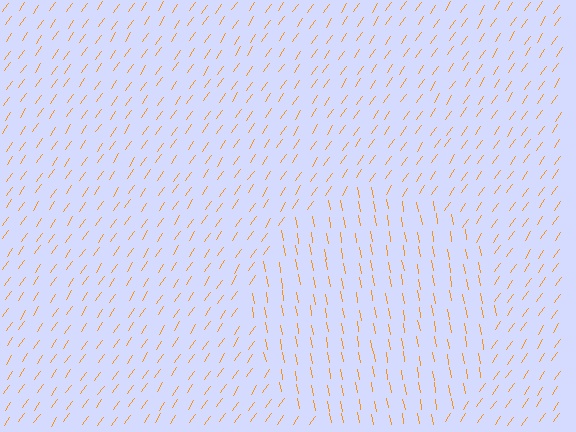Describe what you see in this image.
The image is filled with small orange line segments. A circle region in the image has lines oriented differently from the surrounding lines, creating a visible texture boundary.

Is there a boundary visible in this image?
Yes, there is a texture boundary formed by a change in line orientation.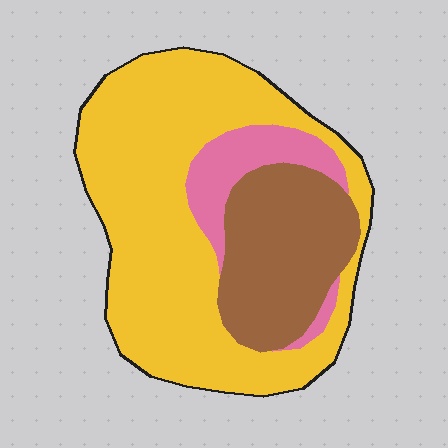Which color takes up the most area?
Yellow, at roughly 65%.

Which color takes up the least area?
Pink, at roughly 10%.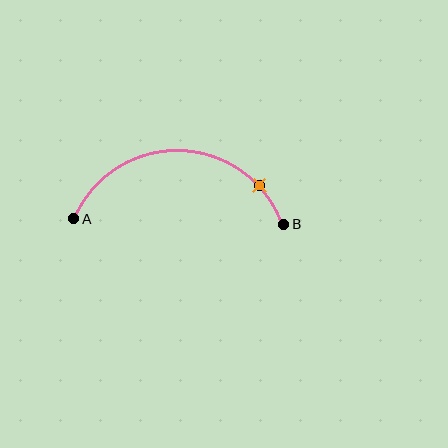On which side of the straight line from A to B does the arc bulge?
The arc bulges above the straight line connecting A and B.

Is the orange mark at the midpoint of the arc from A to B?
No. The orange mark lies on the arc but is closer to endpoint B. The arc midpoint would be at the point on the curve equidistant along the arc from both A and B.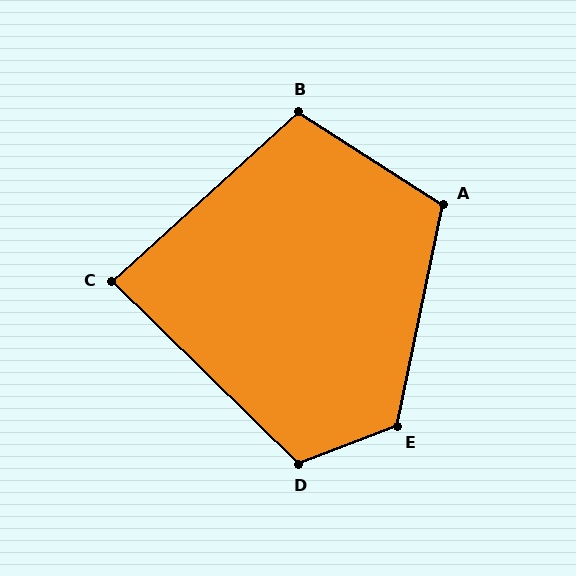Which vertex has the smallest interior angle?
C, at approximately 87 degrees.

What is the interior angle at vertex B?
Approximately 105 degrees (obtuse).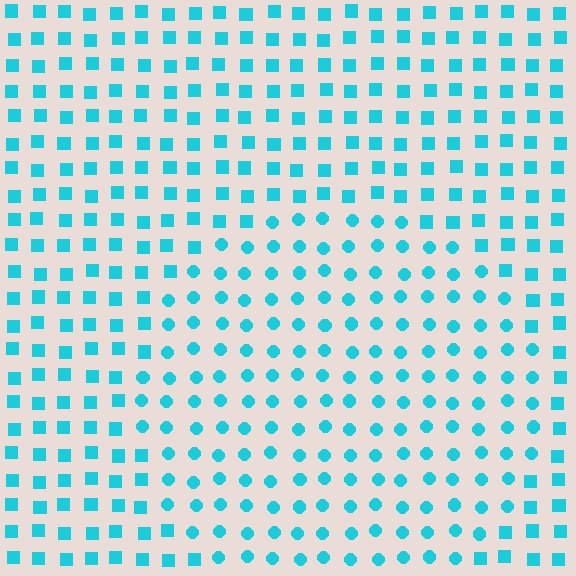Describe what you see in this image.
The image is filled with small cyan elements arranged in a uniform grid. A circle-shaped region contains circles, while the surrounding area contains squares. The boundary is defined purely by the change in element shape.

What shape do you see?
I see a circle.